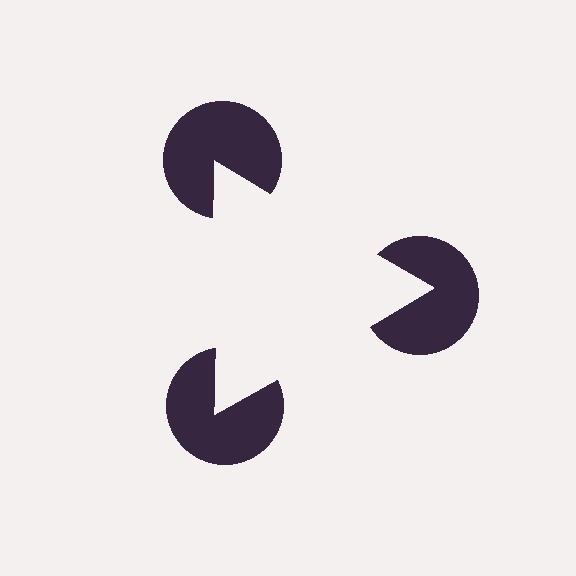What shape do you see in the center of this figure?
An illusory triangle — its edges are inferred from the aligned wedge cuts in the pac-man discs, not physically drawn.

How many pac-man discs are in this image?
There are 3 — one at each vertex of the illusory triangle.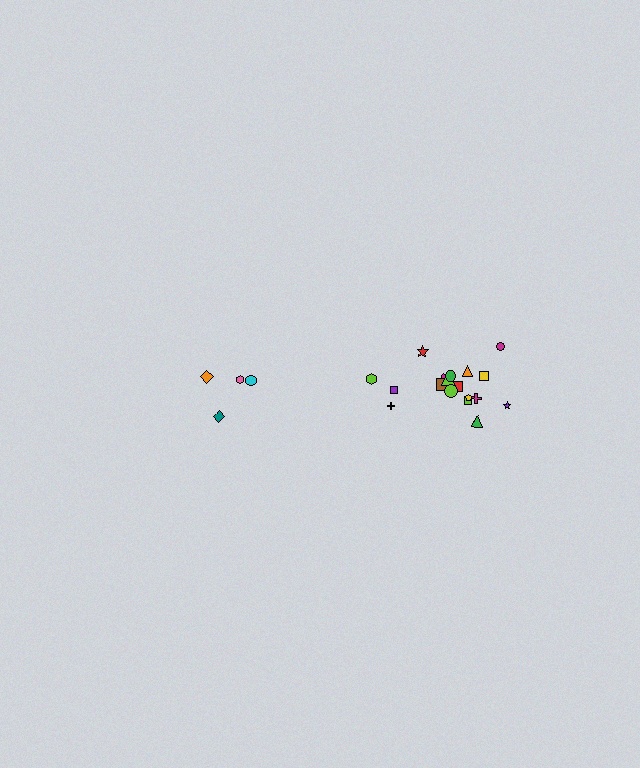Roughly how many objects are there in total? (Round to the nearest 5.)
Roughly 20 objects in total.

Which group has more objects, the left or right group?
The right group.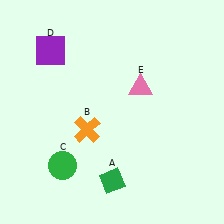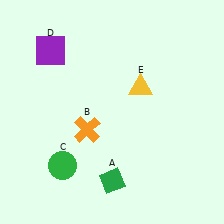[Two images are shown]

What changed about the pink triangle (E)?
In Image 1, E is pink. In Image 2, it changed to yellow.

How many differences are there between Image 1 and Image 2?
There is 1 difference between the two images.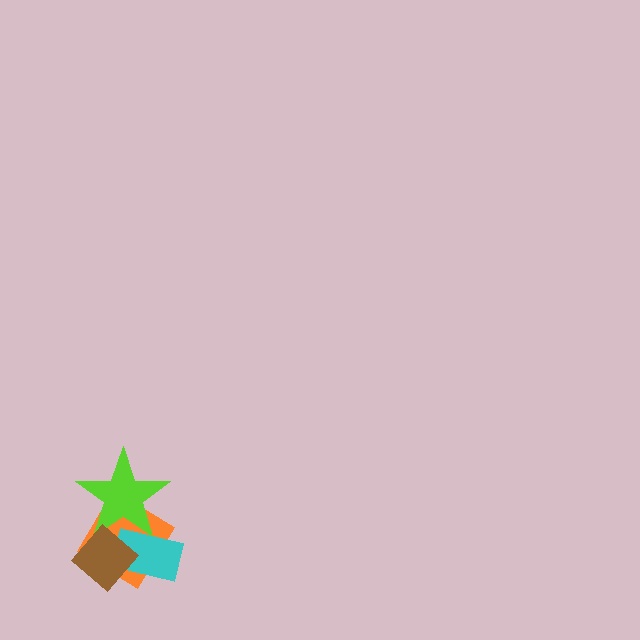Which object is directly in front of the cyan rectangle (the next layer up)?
The lime star is directly in front of the cyan rectangle.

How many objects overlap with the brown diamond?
3 objects overlap with the brown diamond.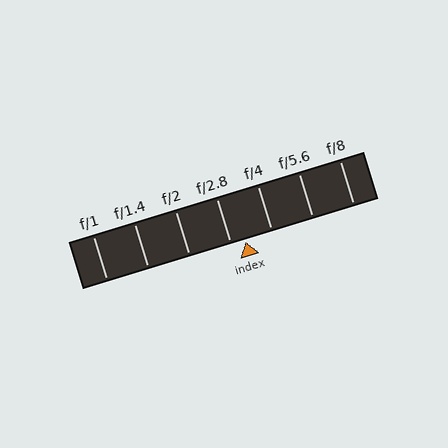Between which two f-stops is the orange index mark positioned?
The index mark is between f/2.8 and f/4.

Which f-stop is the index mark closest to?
The index mark is closest to f/2.8.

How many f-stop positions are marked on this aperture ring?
There are 7 f-stop positions marked.